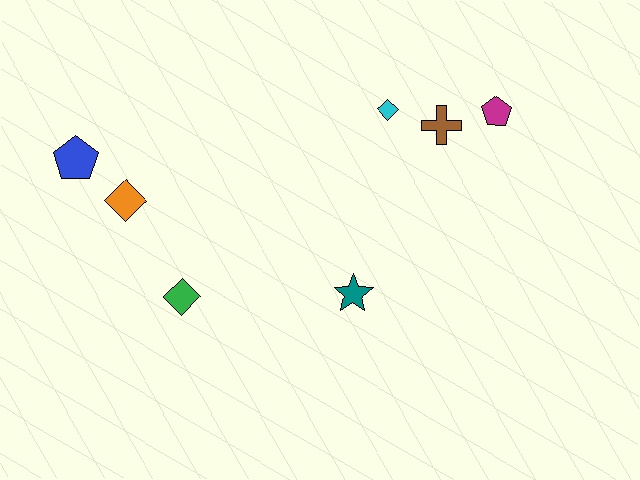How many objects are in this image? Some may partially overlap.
There are 7 objects.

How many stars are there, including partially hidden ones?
There is 1 star.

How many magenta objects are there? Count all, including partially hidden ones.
There is 1 magenta object.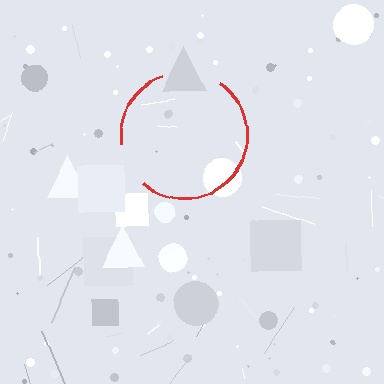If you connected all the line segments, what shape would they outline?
They would outline a circle.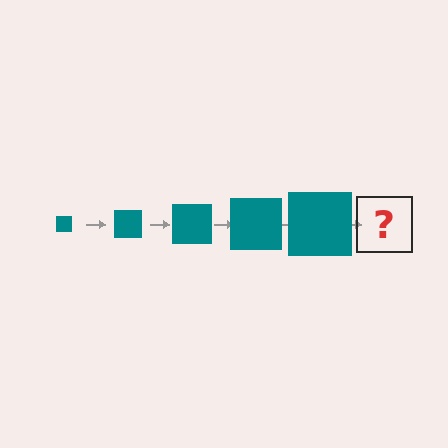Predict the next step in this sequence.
The next step is a teal square, larger than the previous one.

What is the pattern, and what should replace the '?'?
The pattern is that the square gets progressively larger each step. The '?' should be a teal square, larger than the previous one.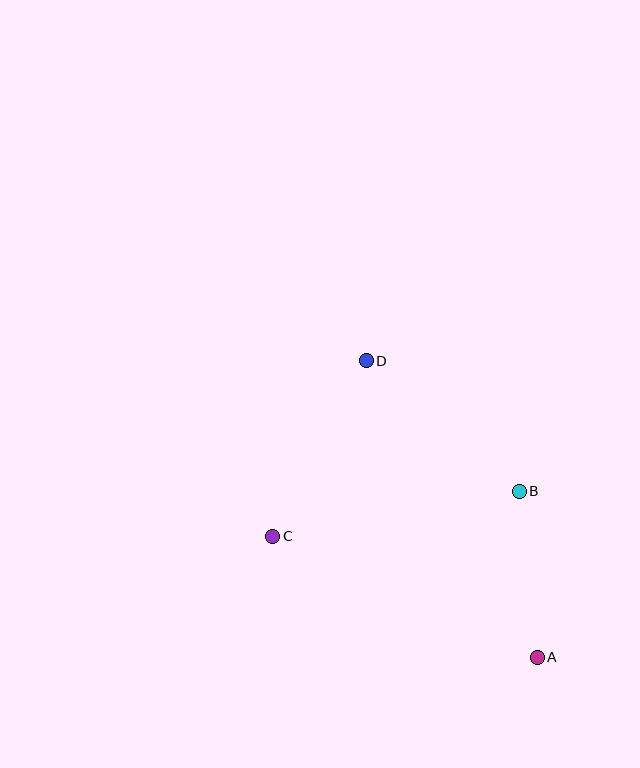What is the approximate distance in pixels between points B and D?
The distance between B and D is approximately 201 pixels.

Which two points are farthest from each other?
Points A and D are farthest from each other.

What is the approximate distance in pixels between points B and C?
The distance between B and C is approximately 251 pixels.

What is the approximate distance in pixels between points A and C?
The distance between A and C is approximately 291 pixels.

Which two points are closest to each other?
Points A and B are closest to each other.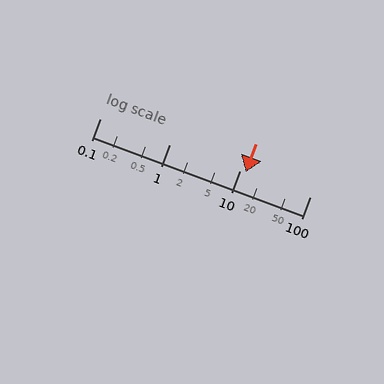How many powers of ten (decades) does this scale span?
The scale spans 3 decades, from 0.1 to 100.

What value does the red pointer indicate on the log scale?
The pointer indicates approximately 12.